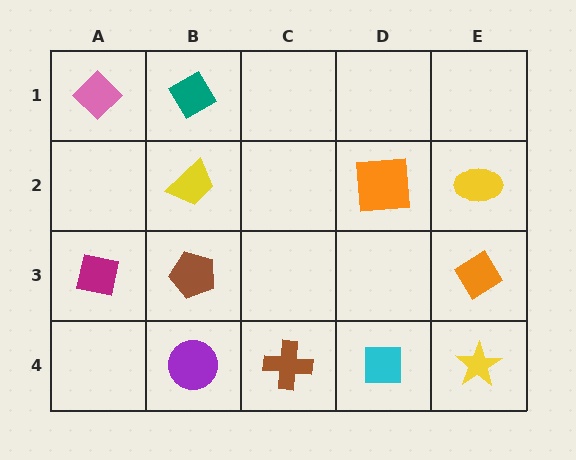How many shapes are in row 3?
3 shapes.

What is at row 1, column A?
A pink diamond.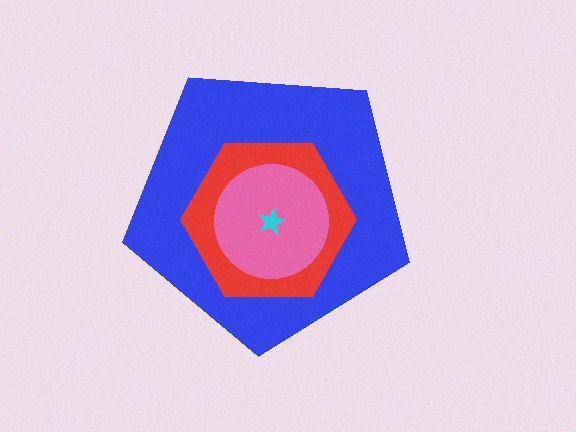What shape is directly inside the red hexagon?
The pink circle.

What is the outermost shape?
The blue pentagon.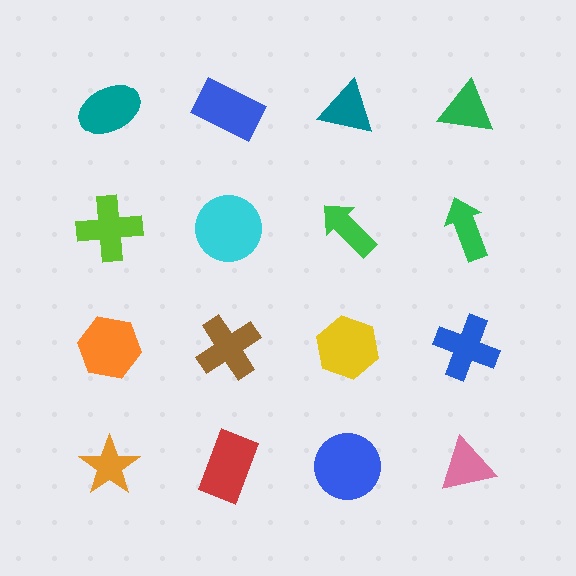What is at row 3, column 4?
A blue cross.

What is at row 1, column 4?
A green triangle.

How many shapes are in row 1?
4 shapes.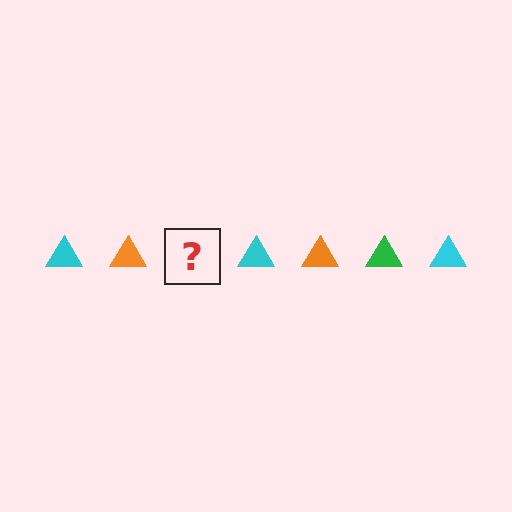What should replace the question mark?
The question mark should be replaced with a green triangle.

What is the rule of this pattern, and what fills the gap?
The rule is that the pattern cycles through cyan, orange, green triangles. The gap should be filled with a green triangle.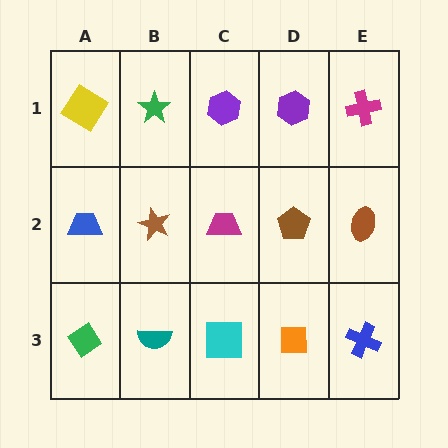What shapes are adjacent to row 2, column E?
A magenta cross (row 1, column E), a blue cross (row 3, column E), a brown pentagon (row 2, column D).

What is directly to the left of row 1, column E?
A purple hexagon.